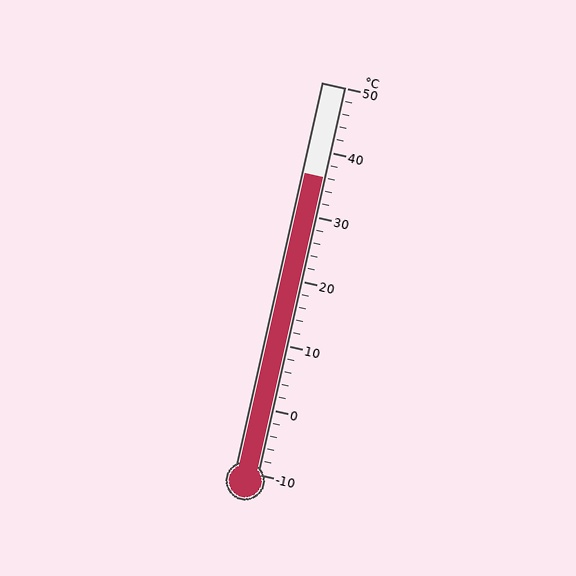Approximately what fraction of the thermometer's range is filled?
The thermometer is filled to approximately 75% of its range.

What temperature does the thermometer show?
The thermometer shows approximately 36°C.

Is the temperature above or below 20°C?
The temperature is above 20°C.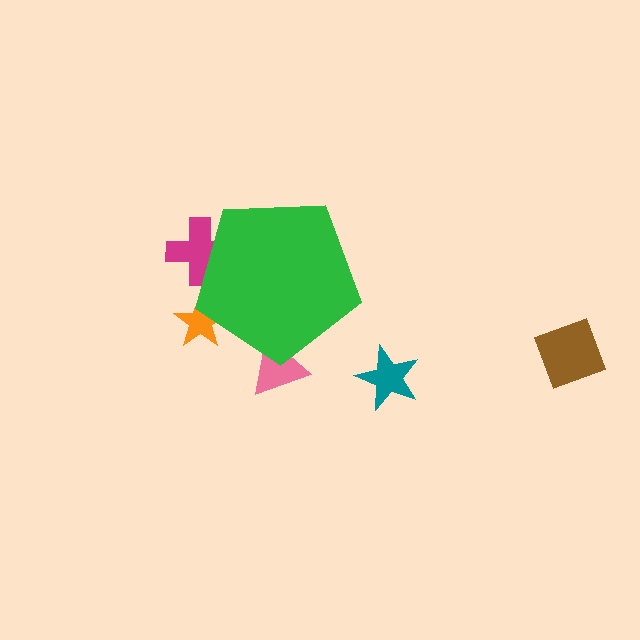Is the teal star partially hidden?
No, the teal star is fully visible.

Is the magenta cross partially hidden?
Yes, the magenta cross is partially hidden behind the green pentagon.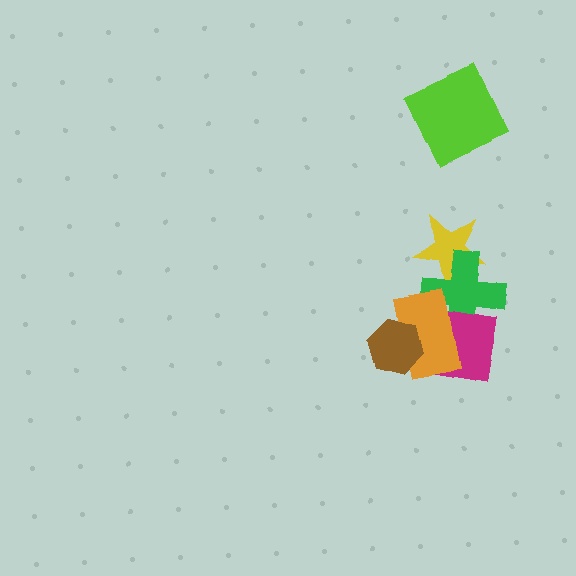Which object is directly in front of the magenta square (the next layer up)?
The orange rectangle is directly in front of the magenta square.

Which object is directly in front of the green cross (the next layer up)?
The magenta square is directly in front of the green cross.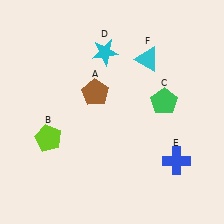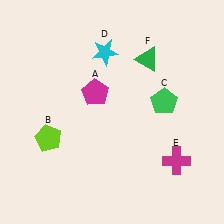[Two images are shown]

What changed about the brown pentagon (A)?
In Image 1, A is brown. In Image 2, it changed to magenta.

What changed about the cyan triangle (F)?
In Image 1, F is cyan. In Image 2, it changed to green.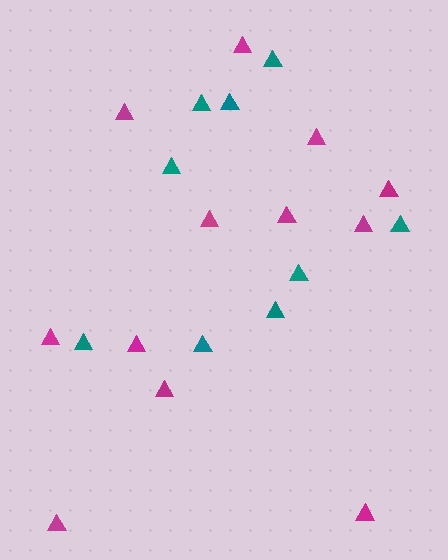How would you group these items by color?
There are 2 groups: one group of teal triangles (9) and one group of magenta triangles (12).